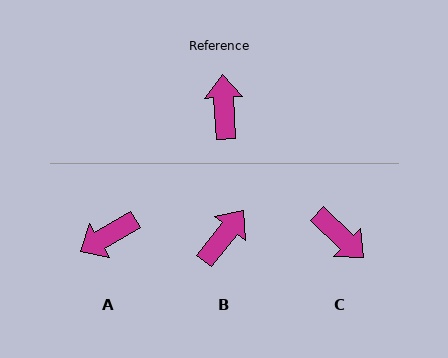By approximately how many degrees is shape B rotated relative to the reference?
Approximately 41 degrees clockwise.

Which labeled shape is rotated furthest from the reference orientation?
C, about 137 degrees away.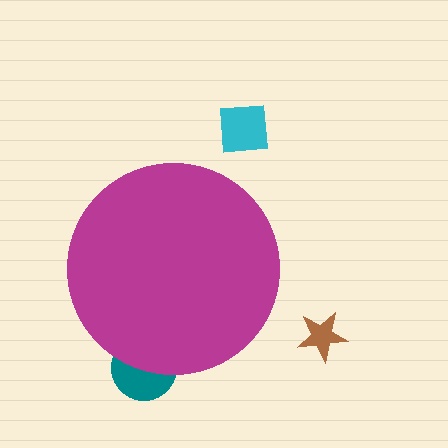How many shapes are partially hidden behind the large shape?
1 shape is partially hidden.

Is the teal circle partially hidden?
Yes, the teal circle is partially hidden behind the magenta circle.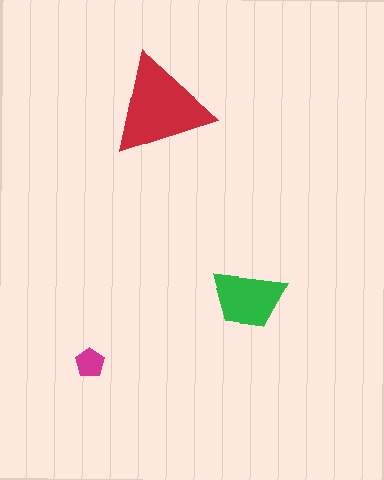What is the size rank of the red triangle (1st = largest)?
1st.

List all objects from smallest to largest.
The magenta pentagon, the green trapezoid, the red triangle.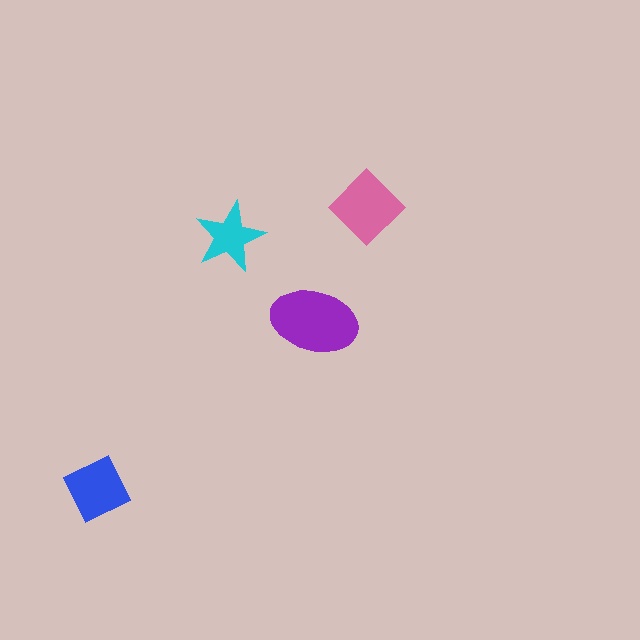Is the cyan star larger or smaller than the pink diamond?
Smaller.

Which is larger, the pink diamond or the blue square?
The pink diamond.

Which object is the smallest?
The cyan star.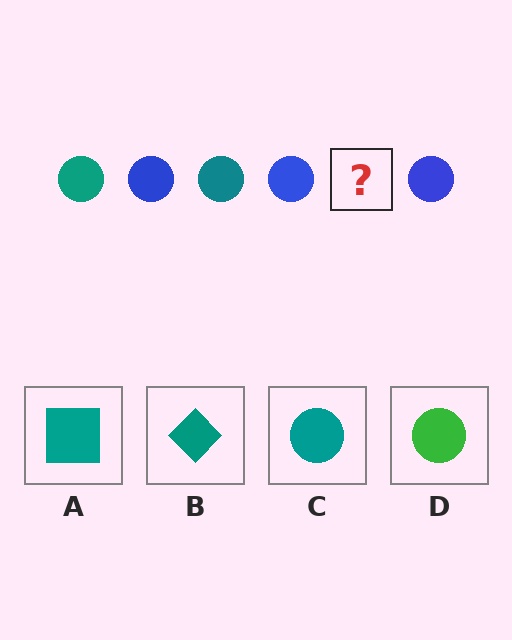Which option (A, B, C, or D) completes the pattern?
C.